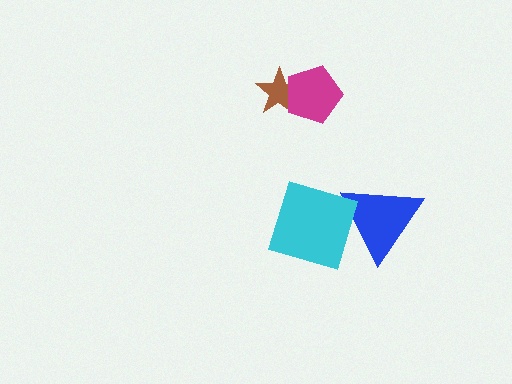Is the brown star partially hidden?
Yes, it is partially covered by another shape.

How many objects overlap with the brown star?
1 object overlaps with the brown star.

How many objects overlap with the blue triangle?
1 object overlaps with the blue triangle.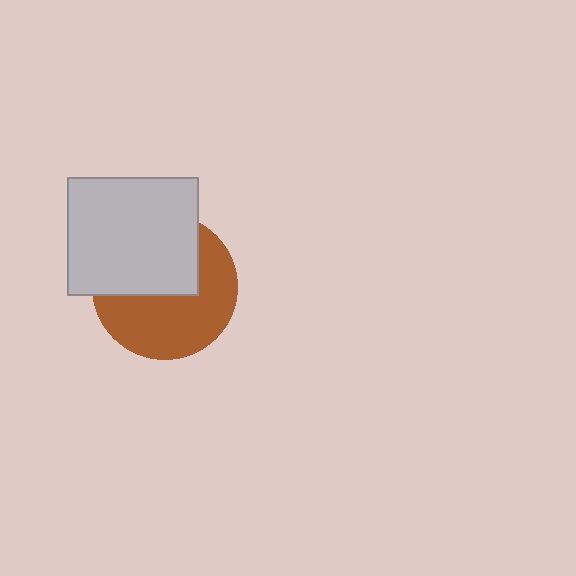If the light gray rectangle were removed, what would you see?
You would see the complete brown circle.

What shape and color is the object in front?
The object in front is a light gray rectangle.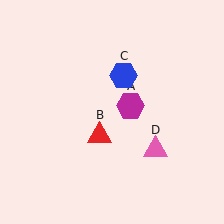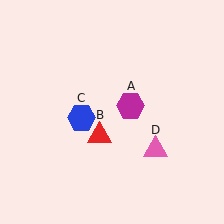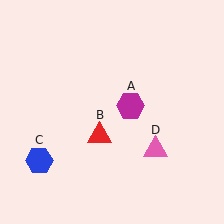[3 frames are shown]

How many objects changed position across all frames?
1 object changed position: blue hexagon (object C).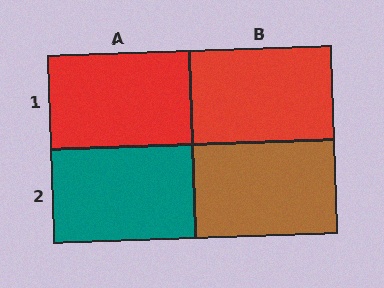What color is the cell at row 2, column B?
Brown.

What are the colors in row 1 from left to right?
Red, red.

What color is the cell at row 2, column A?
Teal.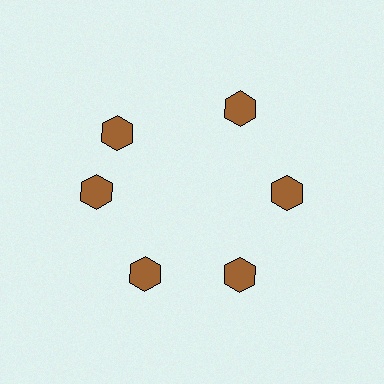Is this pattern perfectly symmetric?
No. The 6 brown hexagons are arranged in a ring, but one element near the 11 o'clock position is rotated out of alignment along the ring, breaking the 6-fold rotational symmetry.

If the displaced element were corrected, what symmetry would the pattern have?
It would have 6-fold rotational symmetry — the pattern would map onto itself every 60 degrees.